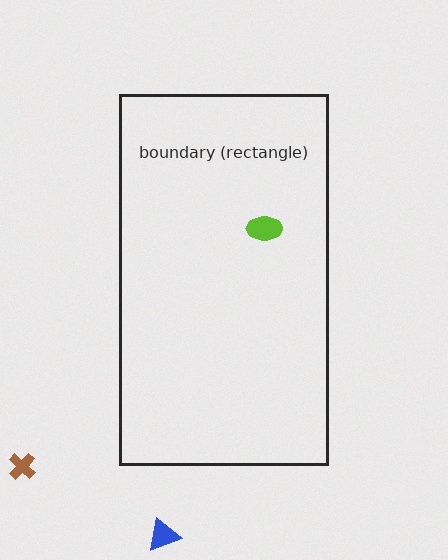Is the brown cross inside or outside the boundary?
Outside.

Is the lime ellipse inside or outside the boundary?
Inside.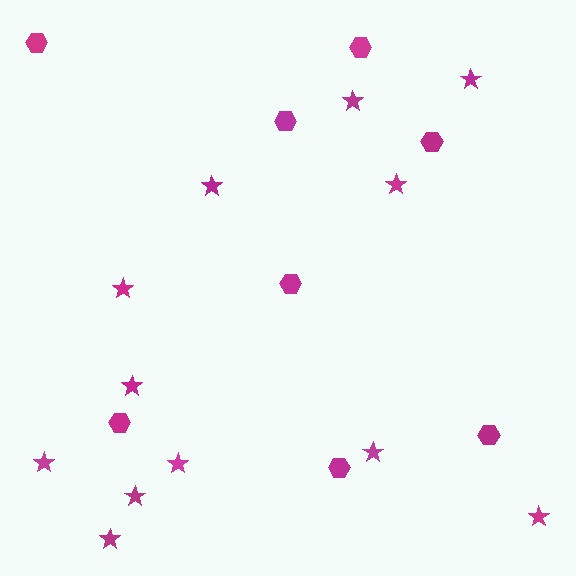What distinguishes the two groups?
There are 2 groups: one group of hexagons (8) and one group of stars (12).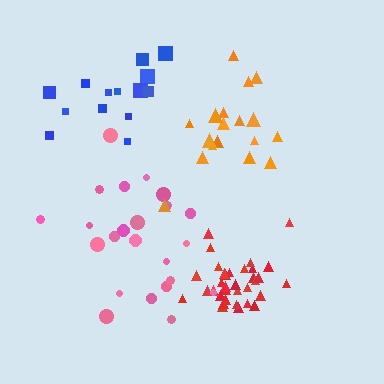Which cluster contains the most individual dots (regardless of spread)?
Red (35).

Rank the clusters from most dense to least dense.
red, orange, pink, blue.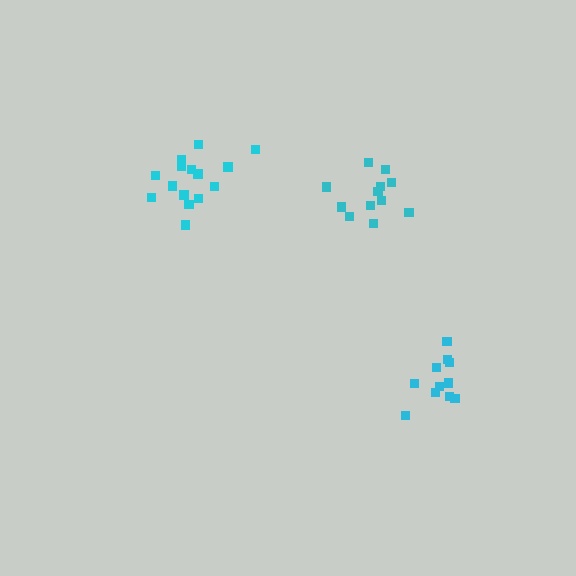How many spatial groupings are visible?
There are 3 spatial groupings.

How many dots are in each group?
Group 1: 12 dots, Group 2: 11 dots, Group 3: 15 dots (38 total).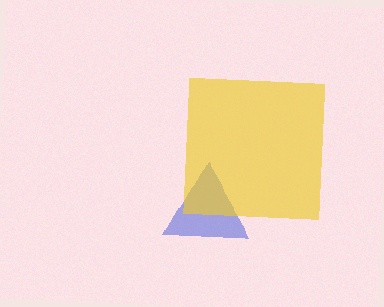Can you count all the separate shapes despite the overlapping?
Yes, there are 2 separate shapes.